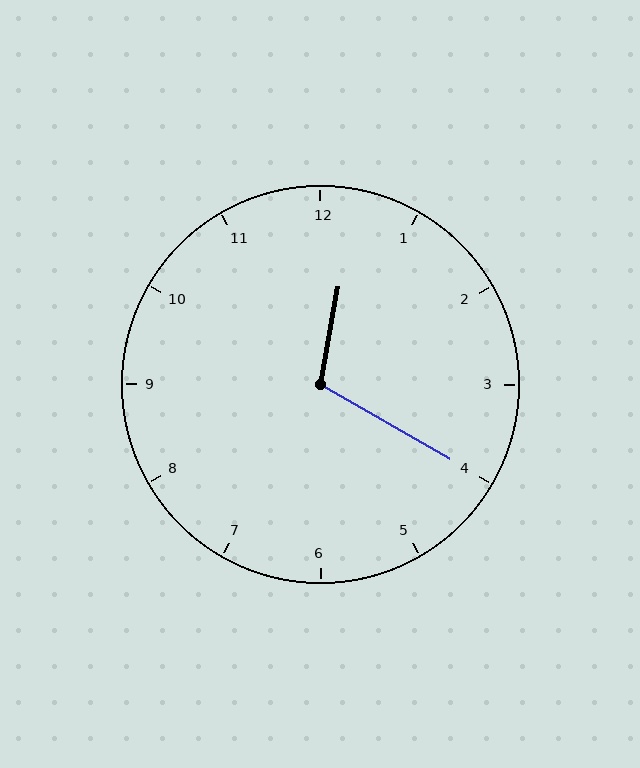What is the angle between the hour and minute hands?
Approximately 110 degrees.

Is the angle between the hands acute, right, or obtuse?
It is obtuse.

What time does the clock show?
12:20.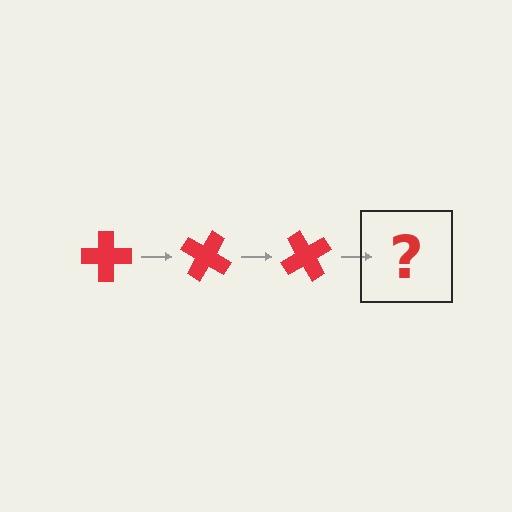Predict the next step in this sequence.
The next step is a red cross rotated 90 degrees.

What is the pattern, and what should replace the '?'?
The pattern is that the cross rotates 30 degrees each step. The '?' should be a red cross rotated 90 degrees.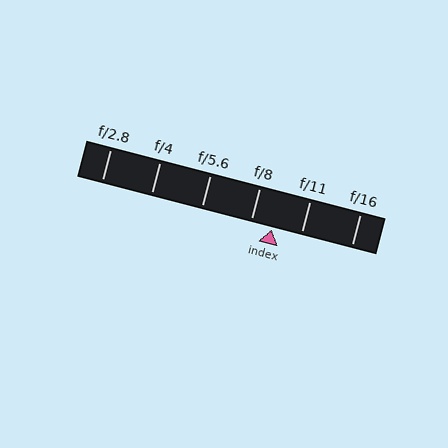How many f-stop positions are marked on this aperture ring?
There are 6 f-stop positions marked.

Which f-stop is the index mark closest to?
The index mark is closest to f/8.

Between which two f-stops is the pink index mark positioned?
The index mark is between f/8 and f/11.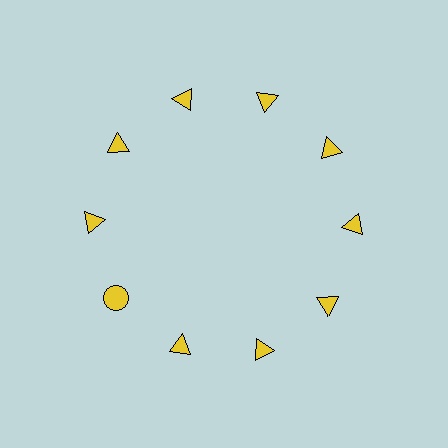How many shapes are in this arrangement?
There are 10 shapes arranged in a ring pattern.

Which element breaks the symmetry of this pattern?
The yellow circle at roughly the 8 o'clock position breaks the symmetry. All other shapes are yellow triangles.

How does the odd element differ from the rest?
It has a different shape: circle instead of triangle.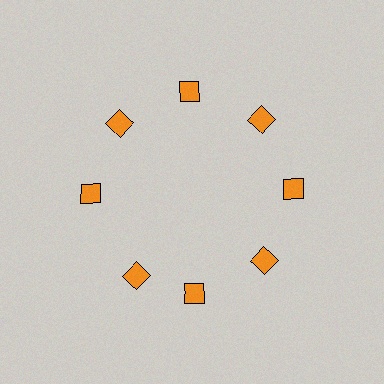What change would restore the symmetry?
The symmetry would be restored by rotating it back into even spacing with its neighbors so that all 8 diamonds sit at equal angles and equal distance from the center.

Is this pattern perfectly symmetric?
No. The 8 orange diamonds are arranged in a ring, but one element near the 8 o'clock position is rotated out of alignment along the ring, breaking the 8-fold rotational symmetry.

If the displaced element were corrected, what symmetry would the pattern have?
It would have 8-fold rotational symmetry — the pattern would map onto itself every 45 degrees.